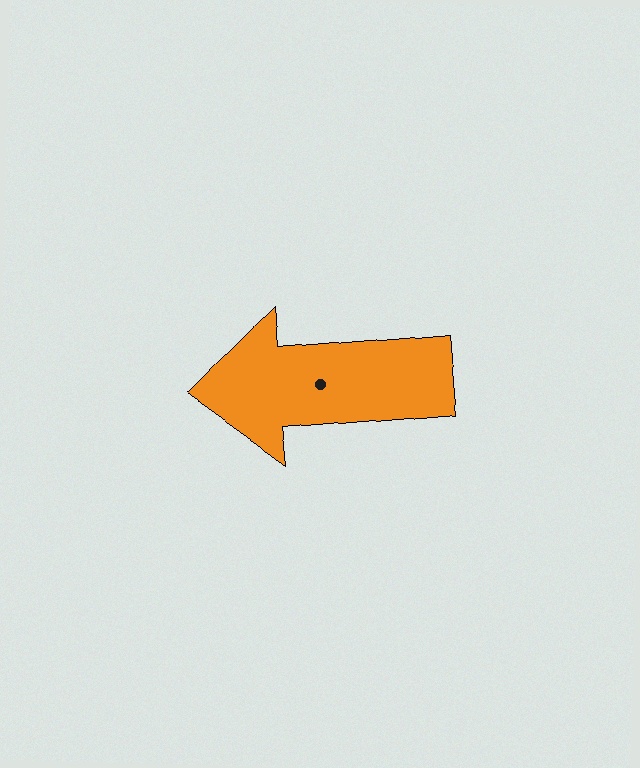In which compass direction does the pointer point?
West.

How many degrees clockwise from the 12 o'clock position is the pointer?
Approximately 265 degrees.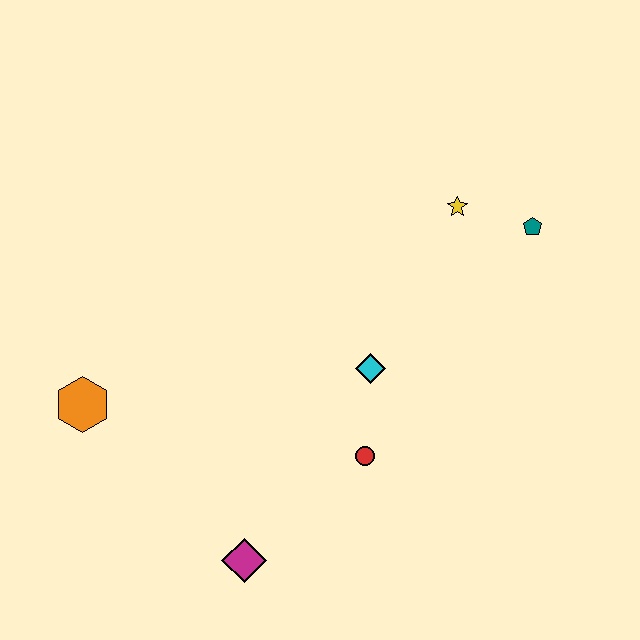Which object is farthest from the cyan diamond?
The orange hexagon is farthest from the cyan diamond.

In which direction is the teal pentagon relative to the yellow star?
The teal pentagon is to the right of the yellow star.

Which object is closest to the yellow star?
The teal pentagon is closest to the yellow star.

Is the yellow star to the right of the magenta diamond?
Yes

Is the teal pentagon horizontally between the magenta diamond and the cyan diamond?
No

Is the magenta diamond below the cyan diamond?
Yes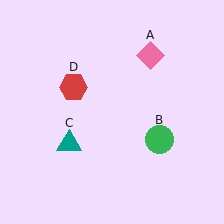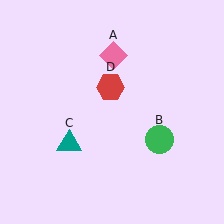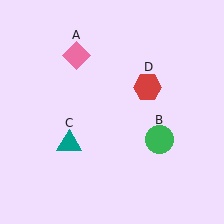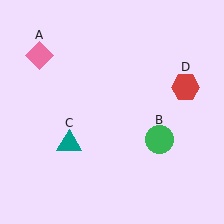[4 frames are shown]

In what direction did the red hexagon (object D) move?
The red hexagon (object D) moved right.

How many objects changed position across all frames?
2 objects changed position: pink diamond (object A), red hexagon (object D).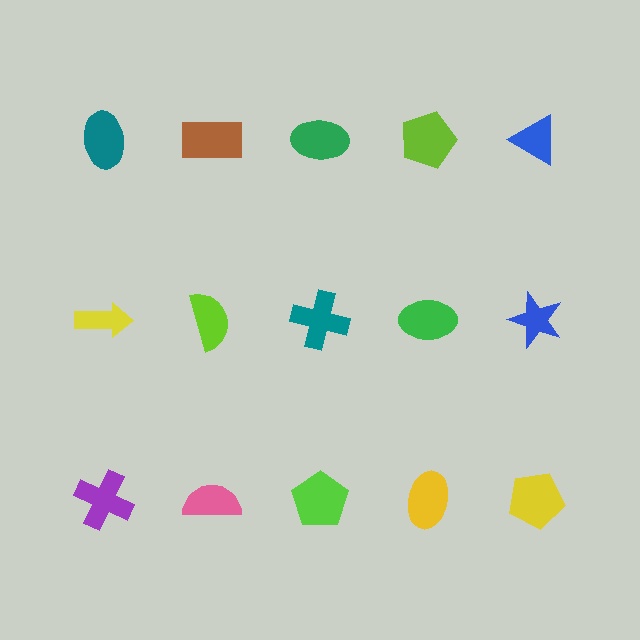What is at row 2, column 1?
A yellow arrow.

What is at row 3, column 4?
A yellow ellipse.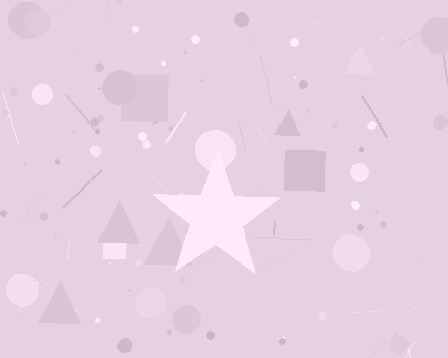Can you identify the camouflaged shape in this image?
The camouflaged shape is a star.